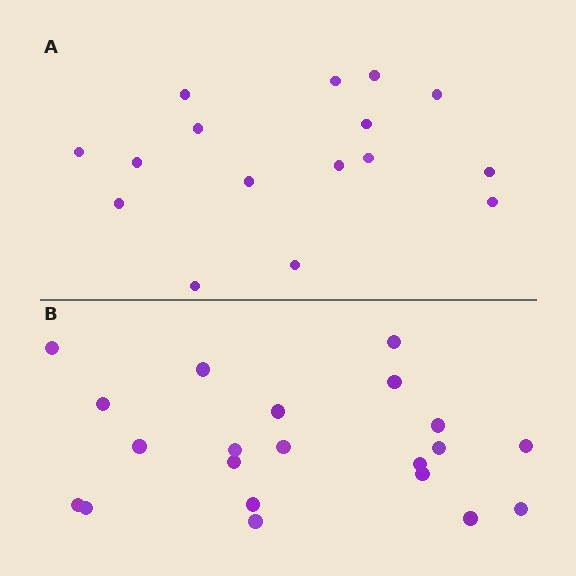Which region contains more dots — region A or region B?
Region B (the bottom region) has more dots.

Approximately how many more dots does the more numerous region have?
Region B has about 5 more dots than region A.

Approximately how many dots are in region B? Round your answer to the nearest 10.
About 20 dots. (The exact count is 21, which rounds to 20.)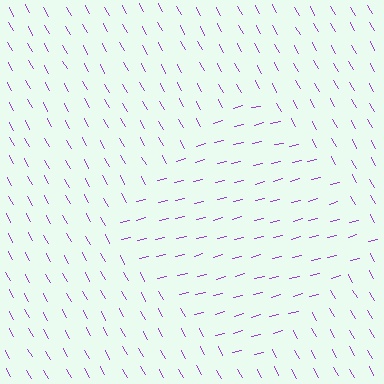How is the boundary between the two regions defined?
The boundary is defined purely by a change in line orientation (approximately 75 degrees difference). All lines are the same color and thickness.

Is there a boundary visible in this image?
Yes, there is a texture boundary formed by a change in line orientation.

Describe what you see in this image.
The image is filled with small purple line segments. A diamond region in the image has lines oriented differently from the surrounding lines, creating a visible texture boundary.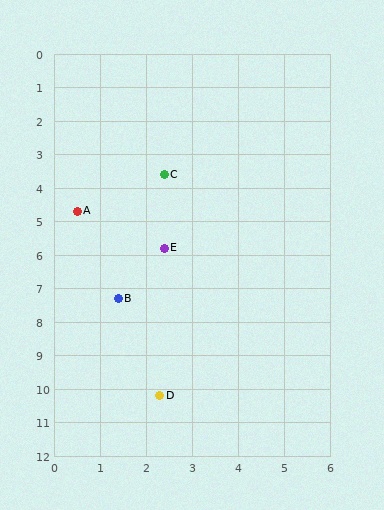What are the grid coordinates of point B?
Point B is at approximately (1.4, 7.3).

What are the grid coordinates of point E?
Point E is at approximately (2.4, 5.8).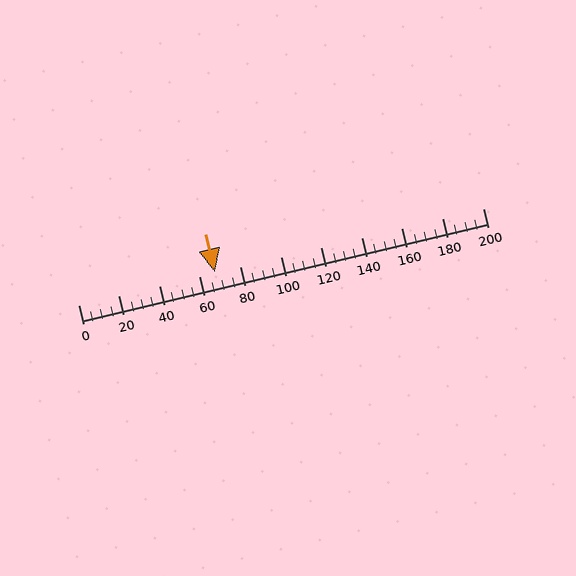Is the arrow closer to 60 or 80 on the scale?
The arrow is closer to 60.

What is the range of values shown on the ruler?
The ruler shows values from 0 to 200.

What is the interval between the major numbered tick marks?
The major tick marks are spaced 20 units apart.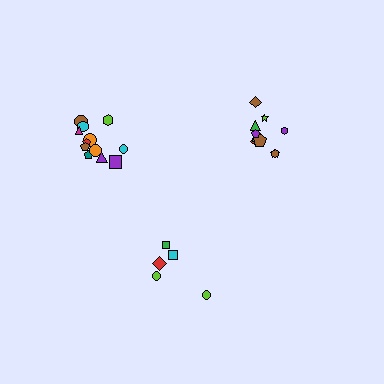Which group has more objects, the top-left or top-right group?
The top-left group.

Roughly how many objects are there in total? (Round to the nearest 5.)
Roughly 25 objects in total.